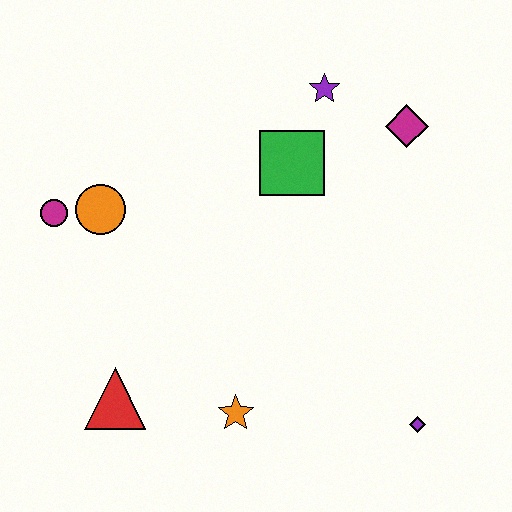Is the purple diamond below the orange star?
Yes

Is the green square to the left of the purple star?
Yes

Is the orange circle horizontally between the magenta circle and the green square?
Yes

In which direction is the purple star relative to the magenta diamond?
The purple star is to the left of the magenta diamond.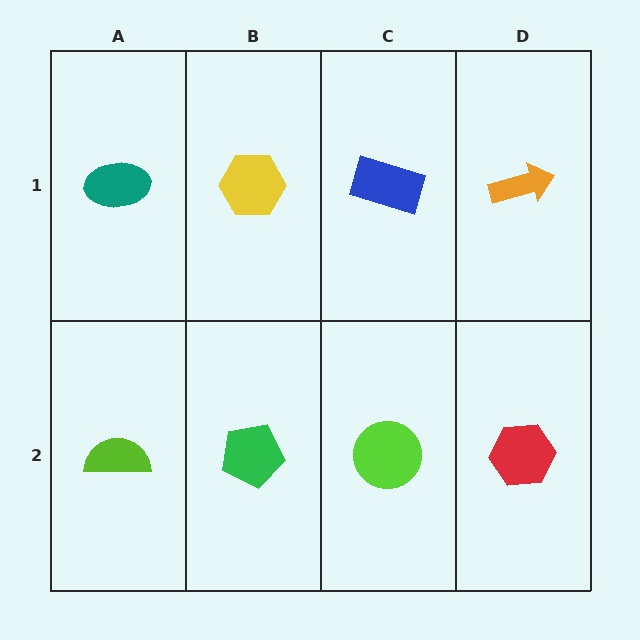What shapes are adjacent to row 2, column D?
An orange arrow (row 1, column D), a lime circle (row 2, column C).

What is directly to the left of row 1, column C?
A yellow hexagon.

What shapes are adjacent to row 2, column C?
A blue rectangle (row 1, column C), a green pentagon (row 2, column B), a red hexagon (row 2, column D).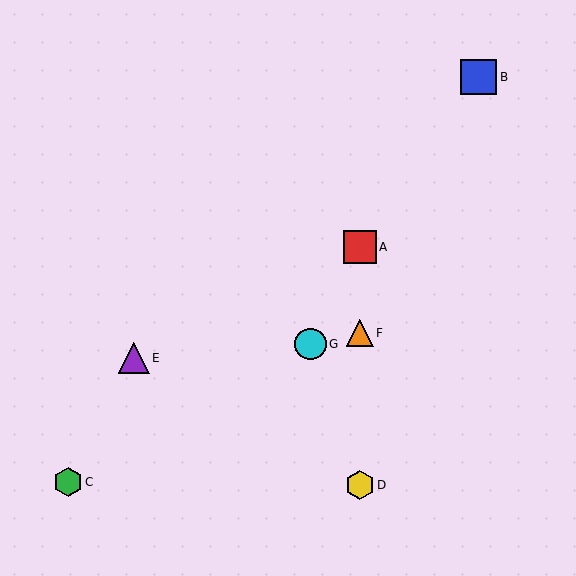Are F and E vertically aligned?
No, F is at x≈360 and E is at x≈134.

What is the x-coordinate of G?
Object G is at x≈311.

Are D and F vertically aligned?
Yes, both are at x≈360.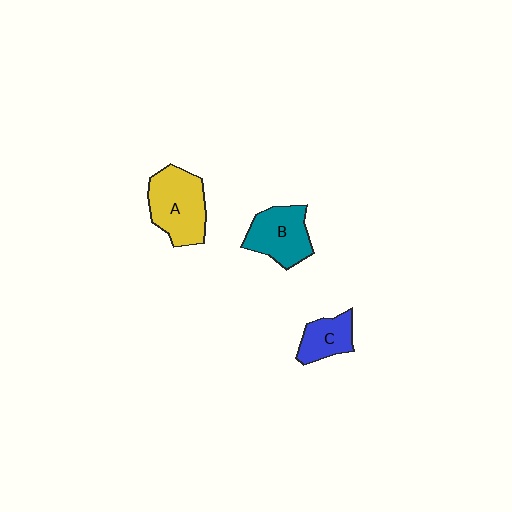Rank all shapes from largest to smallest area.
From largest to smallest: A (yellow), B (teal), C (blue).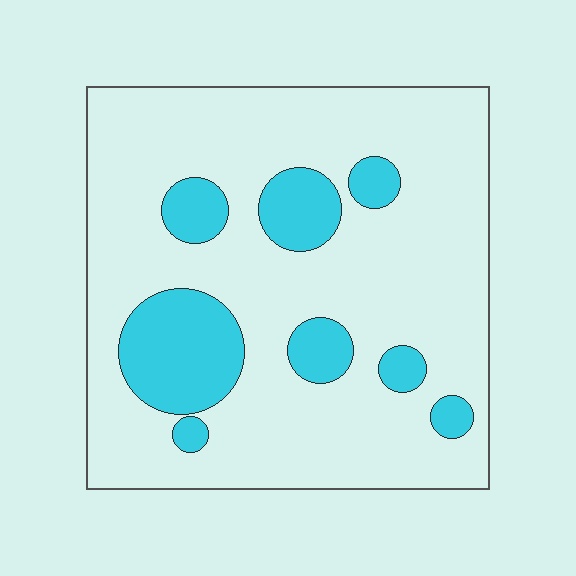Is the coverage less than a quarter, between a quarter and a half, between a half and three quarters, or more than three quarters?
Less than a quarter.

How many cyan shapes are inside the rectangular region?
8.